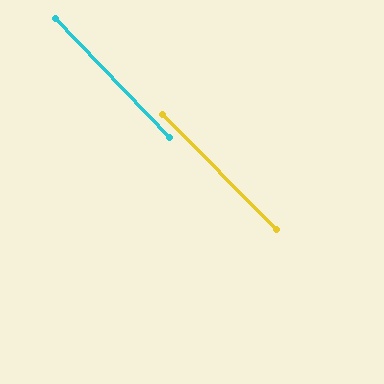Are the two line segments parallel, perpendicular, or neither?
Parallel — their directions differ by only 1.2°.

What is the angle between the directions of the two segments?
Approximately 1 degree.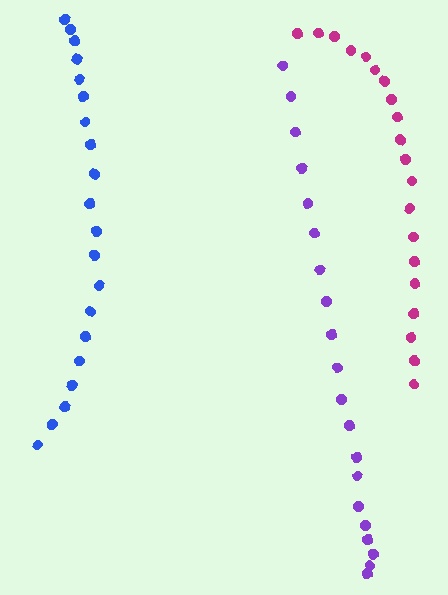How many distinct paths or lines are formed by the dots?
There are 3 distinct paths.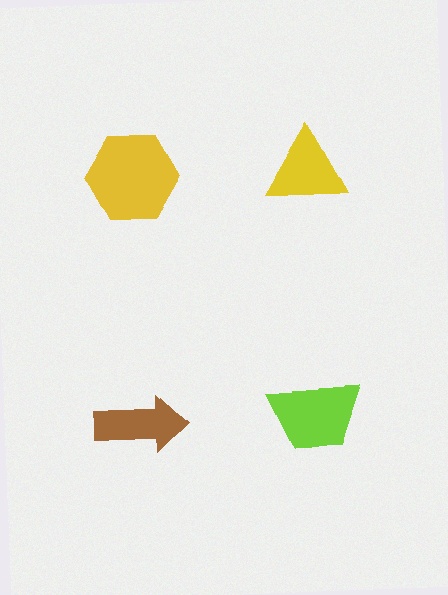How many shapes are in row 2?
2 shapes.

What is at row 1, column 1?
A yellow hexagon.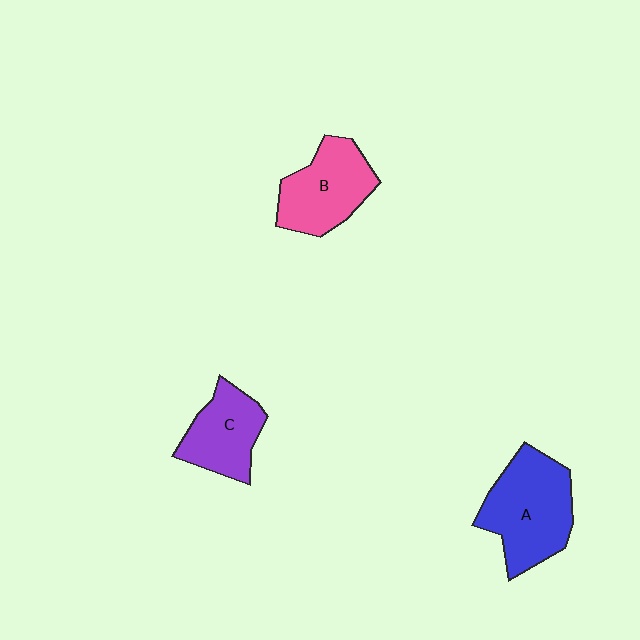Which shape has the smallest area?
Shape C (purple).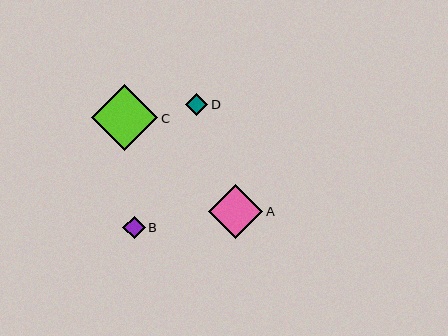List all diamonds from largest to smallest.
From largest to smallest: C, A, B, D.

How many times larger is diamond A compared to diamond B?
Diamond A is approximately 2.4 times the size of diamond B.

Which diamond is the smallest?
Diamond D is the smallest with a size of approximately 22 pixels.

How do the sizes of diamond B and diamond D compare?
Diamond B and diamond D are approximately the same size.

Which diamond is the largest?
Diamond C is the largest with a size of approximately 66 pixels.